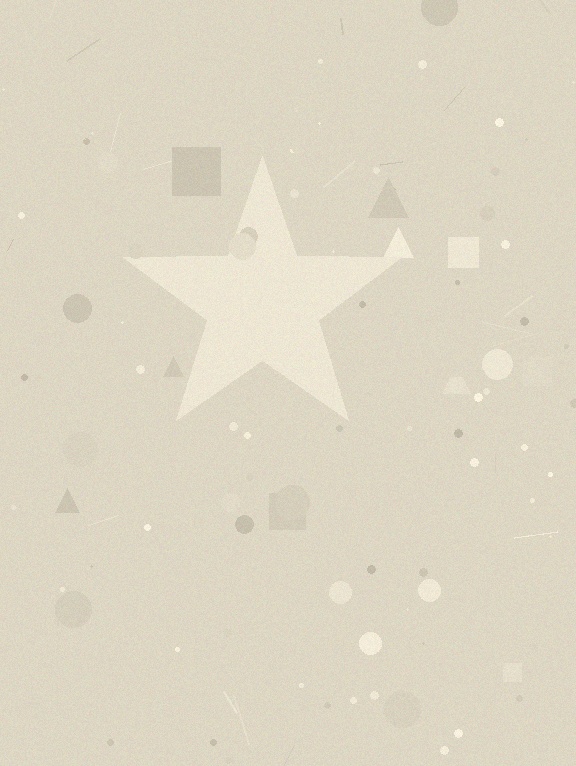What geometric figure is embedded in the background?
A star is embedded in the background.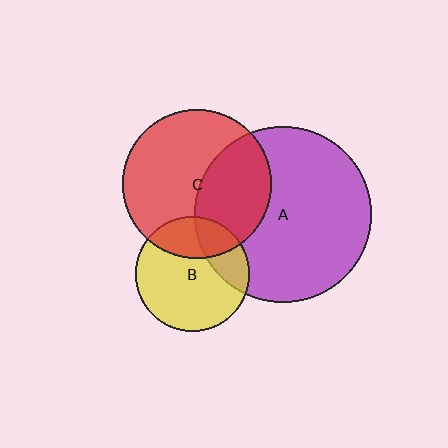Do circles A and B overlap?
Yes.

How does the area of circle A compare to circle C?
Approximately 1.4 times.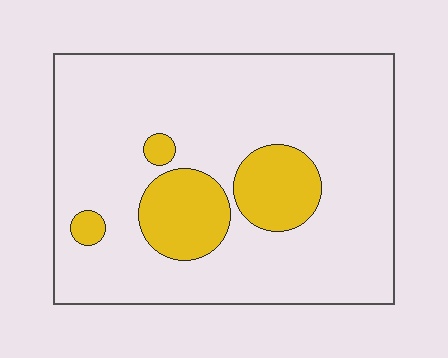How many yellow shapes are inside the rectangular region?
4.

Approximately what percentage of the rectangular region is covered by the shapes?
Approximately 15%.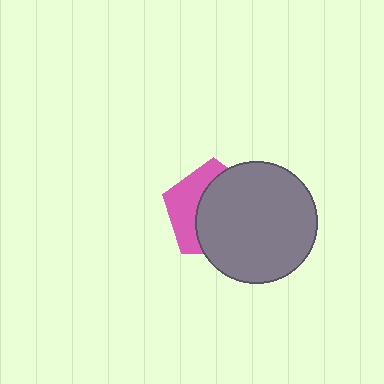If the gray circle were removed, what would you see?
You would see the complete pink pentagon.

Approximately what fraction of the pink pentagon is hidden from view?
Roughly 63% of the pink pentagon is hidden behind the gray circle.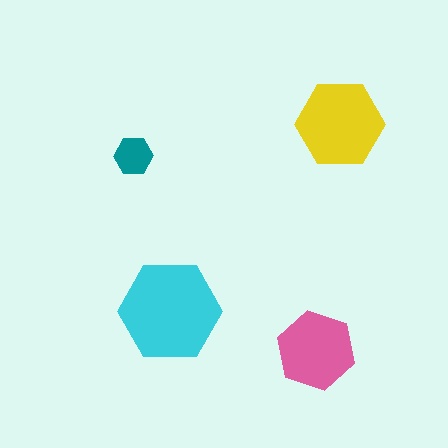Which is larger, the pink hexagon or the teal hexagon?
The pink one.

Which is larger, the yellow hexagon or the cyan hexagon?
The cyan one.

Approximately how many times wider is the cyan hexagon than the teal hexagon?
About 2.5 times wider.